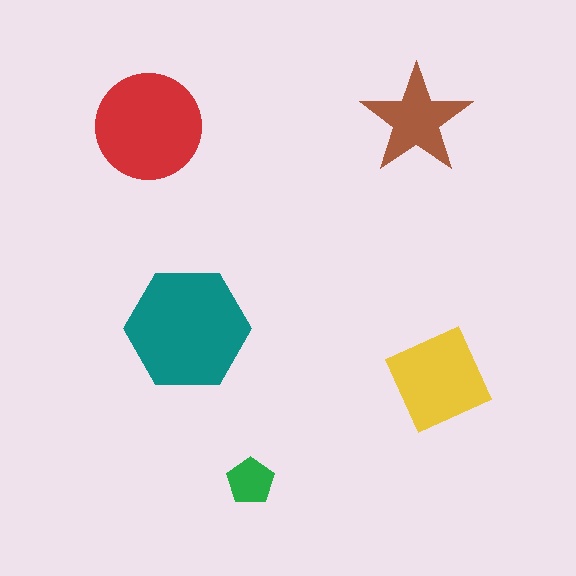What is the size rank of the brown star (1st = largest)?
4th.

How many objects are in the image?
There are 5 objects in the image.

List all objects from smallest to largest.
The green pentagon, the brown star, the yellow diamond, the red circle, the teal hexagon.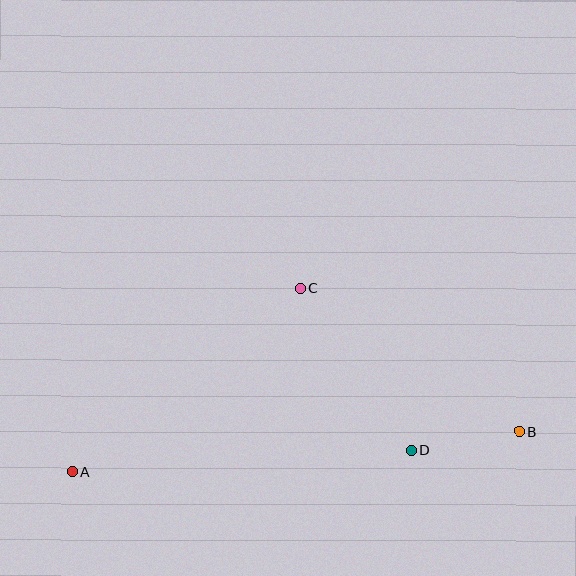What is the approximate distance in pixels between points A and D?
The distance between A and D is approximately 340 pixels.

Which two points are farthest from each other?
Points A and B are farthest from each other.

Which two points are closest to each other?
Points B and D are closest to each other.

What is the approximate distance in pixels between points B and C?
The distance between B and C is approximately 262 pixels.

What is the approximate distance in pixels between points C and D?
The distance between C and D is approximately 197 pixels.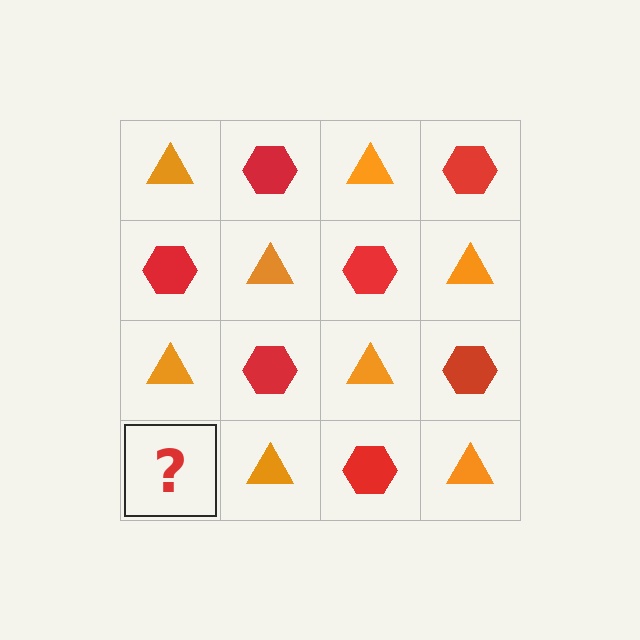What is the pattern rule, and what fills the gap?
The rule is that it alternates orange triangle and red hexagon in a checkerboard pattern. The gap should be filled with a red hexagon.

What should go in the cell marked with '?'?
The missing cell should contain a red hexagon.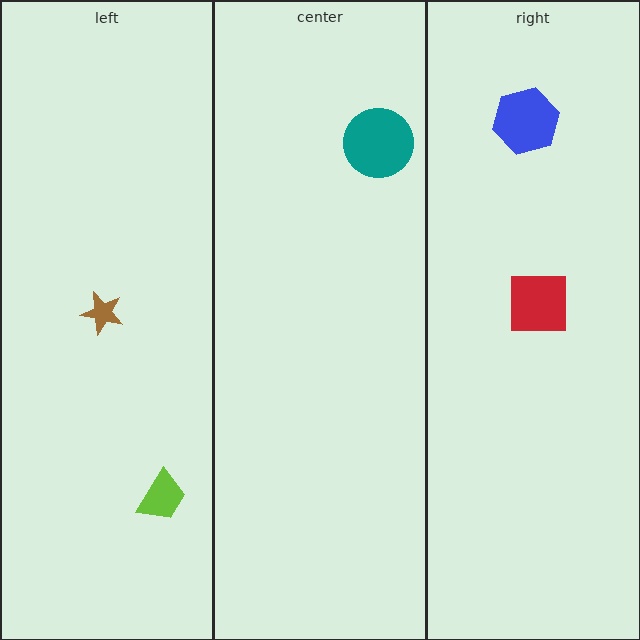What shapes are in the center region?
The teal circle.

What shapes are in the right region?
The blue hexagon, the red square.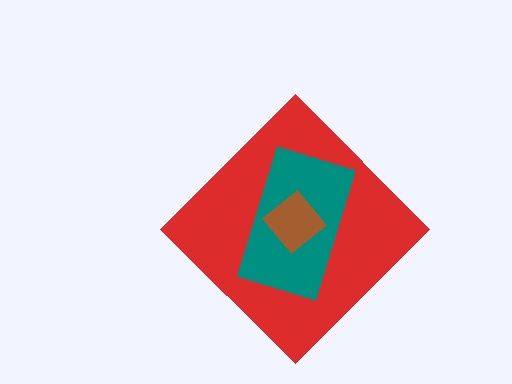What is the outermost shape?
The red diamond.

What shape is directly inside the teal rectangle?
The brown diamond.